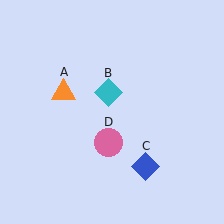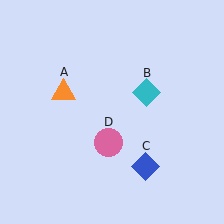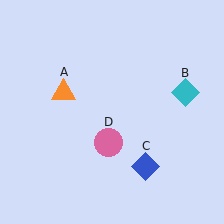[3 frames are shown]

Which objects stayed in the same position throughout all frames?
Orange triangle (object A) and blue diamond (object C) and pink circle (object D) remained stationary.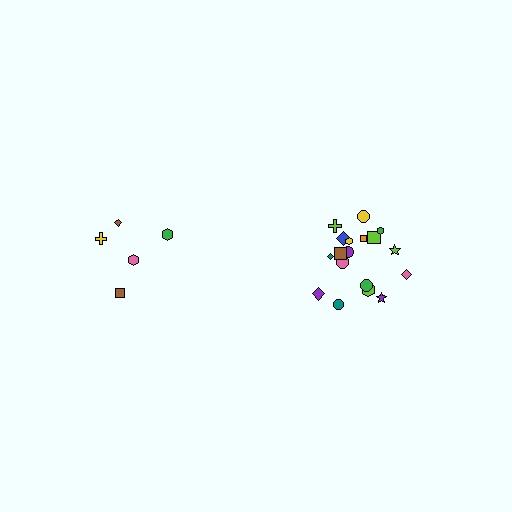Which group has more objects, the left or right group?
The right group.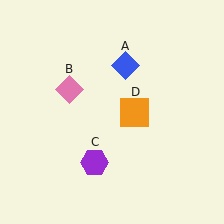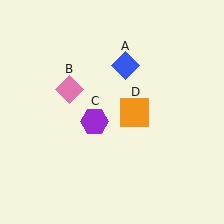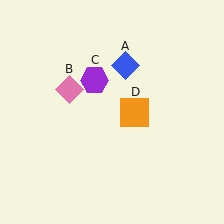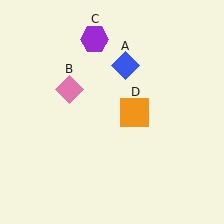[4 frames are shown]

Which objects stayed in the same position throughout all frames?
Blue diamond (object A) and pink diamond (object B) and orange square (object D) remained stationary.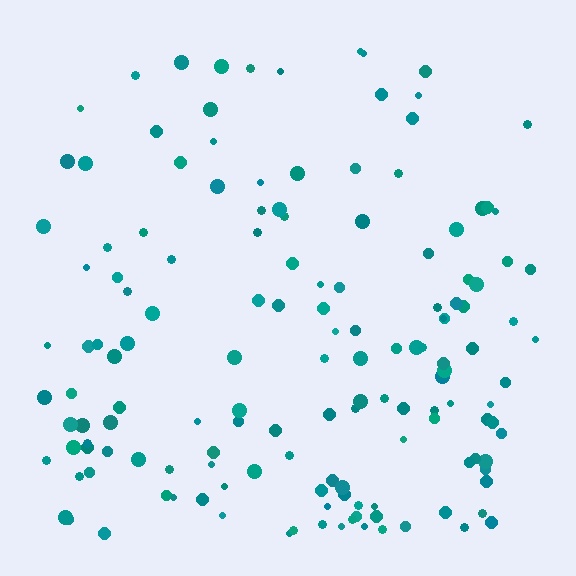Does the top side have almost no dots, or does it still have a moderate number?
Still a moderate number, just noticeably fewer than the bottom.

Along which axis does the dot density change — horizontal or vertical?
Vertical.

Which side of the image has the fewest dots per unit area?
The top.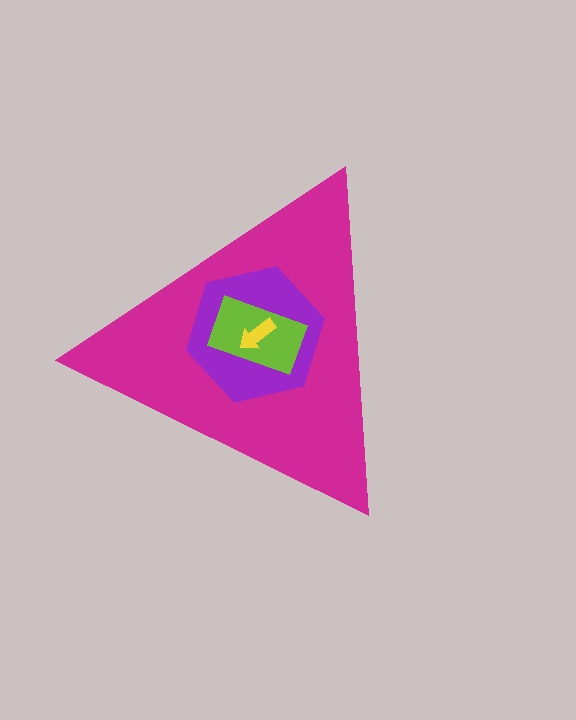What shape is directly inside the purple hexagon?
The lime rectangle.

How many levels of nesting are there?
4.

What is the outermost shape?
The magenta triangle.